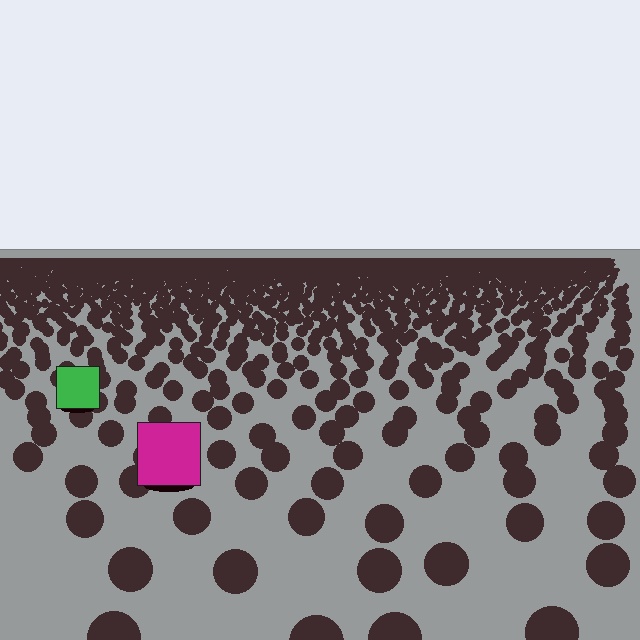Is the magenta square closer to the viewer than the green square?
Yes. The magenta square is closer — you can tell from the texture gradient: the ground texture is coarser near it.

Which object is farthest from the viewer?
The green square is farthest from the viewer. It appears smaller and the ground texture around it is denser.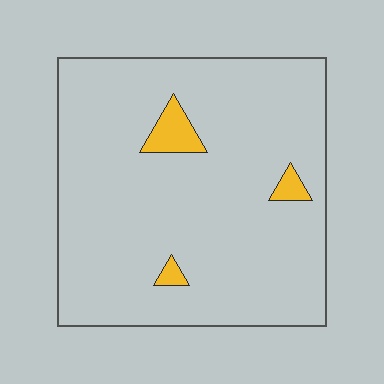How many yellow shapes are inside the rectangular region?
3.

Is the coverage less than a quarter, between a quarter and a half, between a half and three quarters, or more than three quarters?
Less than a quarter.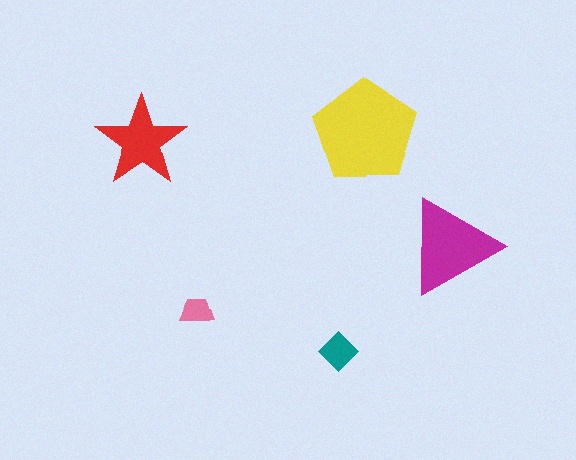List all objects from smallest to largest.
The pink trapezoid, the teal diamond, the red star, the magenta triangle, the yellow pentagon.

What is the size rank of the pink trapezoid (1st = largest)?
5th.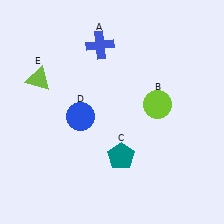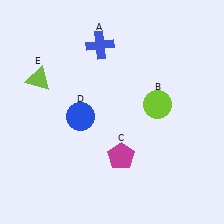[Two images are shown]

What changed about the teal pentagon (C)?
In Image 1, C is teal. In Image 2, it changed to magenta.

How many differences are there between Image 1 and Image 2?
There is 1 difference between the two images.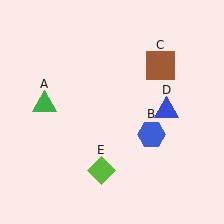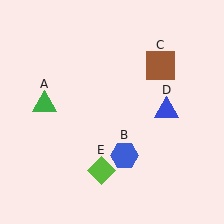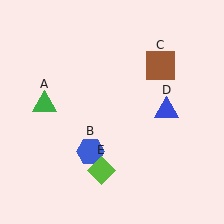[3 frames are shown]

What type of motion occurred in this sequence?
The blue hexagon (object B) rotated clockwise around the center of the scene.